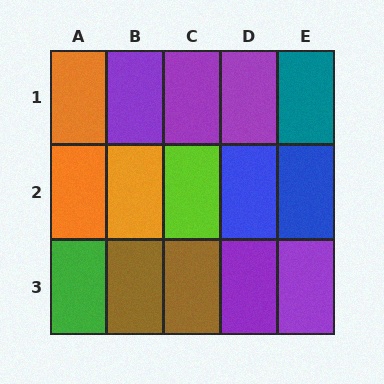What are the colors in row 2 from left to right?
Orange, orange, lime, blue, blue.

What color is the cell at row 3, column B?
Brown.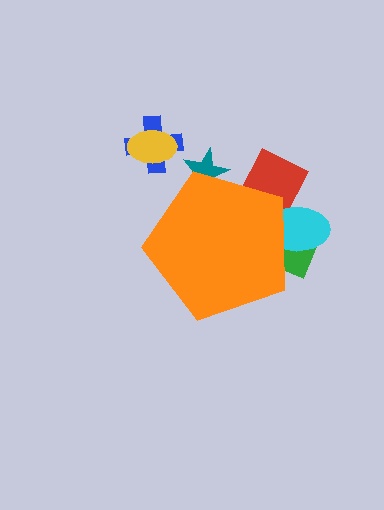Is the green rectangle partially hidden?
Yes, the green rectangle is partially hidden behind the orange pentagon.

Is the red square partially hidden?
Yes, the red square is partially hidden behind the orange pentagon.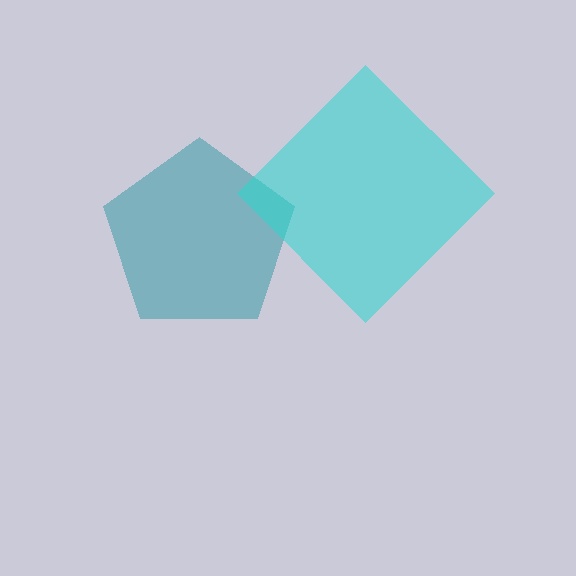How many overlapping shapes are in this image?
There are 2 overlapping shapes in the image.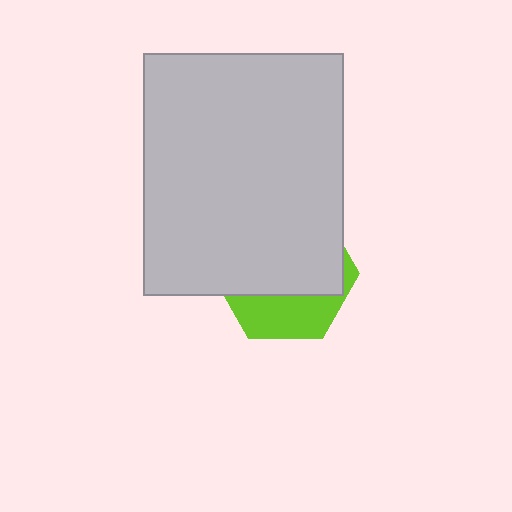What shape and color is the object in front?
The object in front is a light gray rectangle.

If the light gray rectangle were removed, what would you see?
You would see the complete lime hexagon.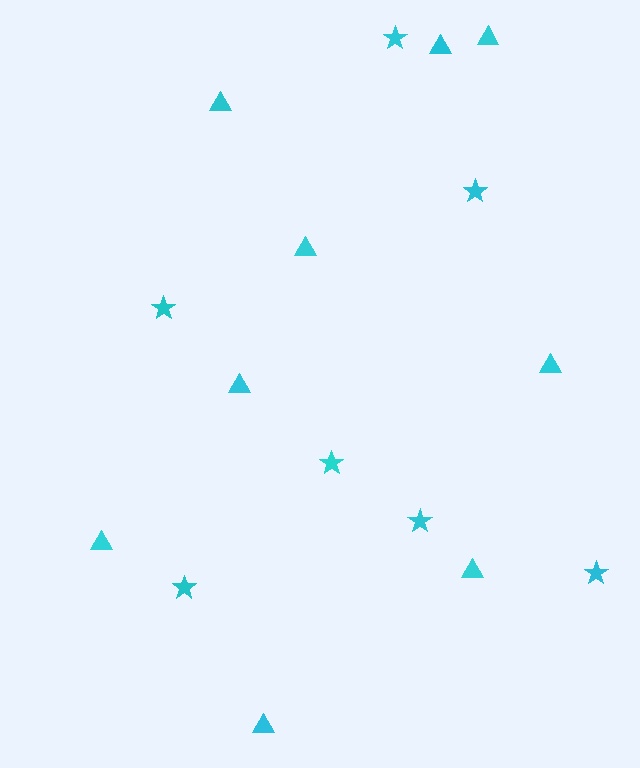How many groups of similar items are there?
There are 2 groups: one group of triangles (9) and one group of stars (7).